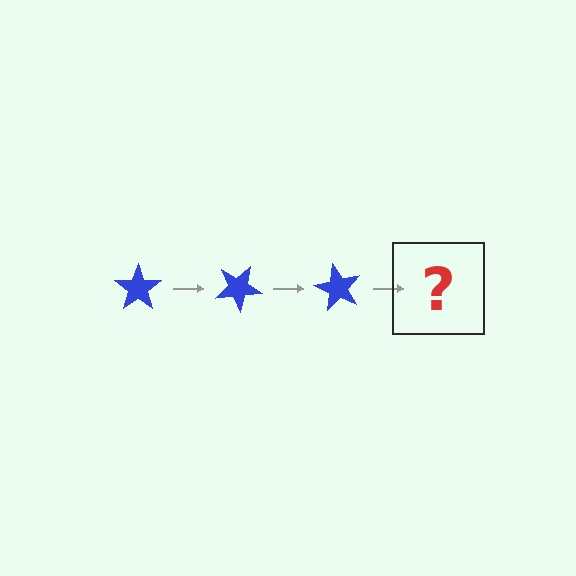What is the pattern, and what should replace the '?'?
The pattern is that the star rotates 30 degrees each step. The '?' should be a blue star rotated 90 degrees.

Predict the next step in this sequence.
The next step is a blue star rotated 90 degrees.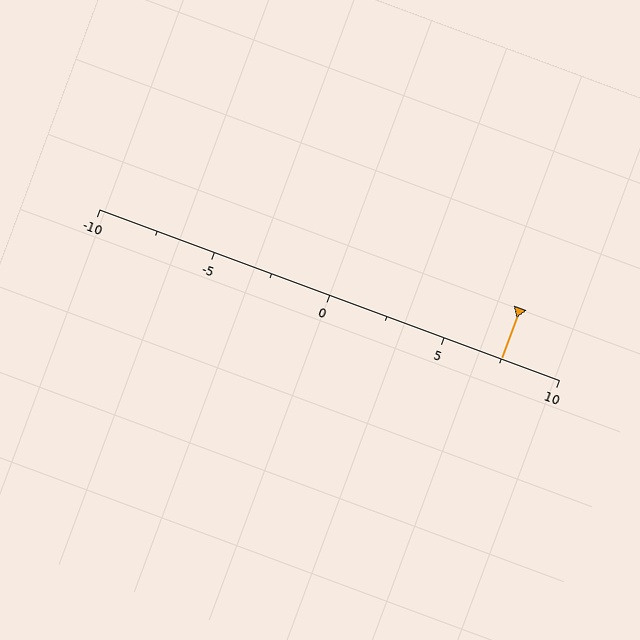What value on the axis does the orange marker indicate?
The marker indicates approximately 7.5.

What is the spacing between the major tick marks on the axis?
The major ticks are spaced 5 apart.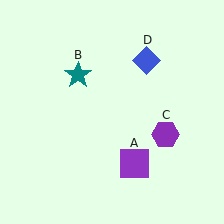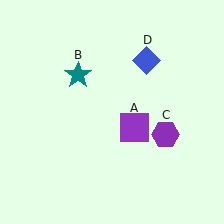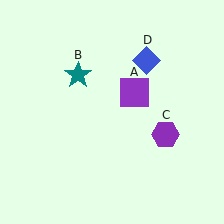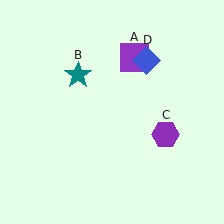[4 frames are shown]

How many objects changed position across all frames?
1 object changed position: purple square (object A).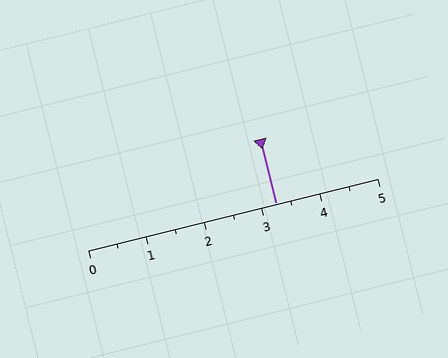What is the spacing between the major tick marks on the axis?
The major ticks are spaced 1 apart.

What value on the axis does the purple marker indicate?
The marker indicates approximately 3.2.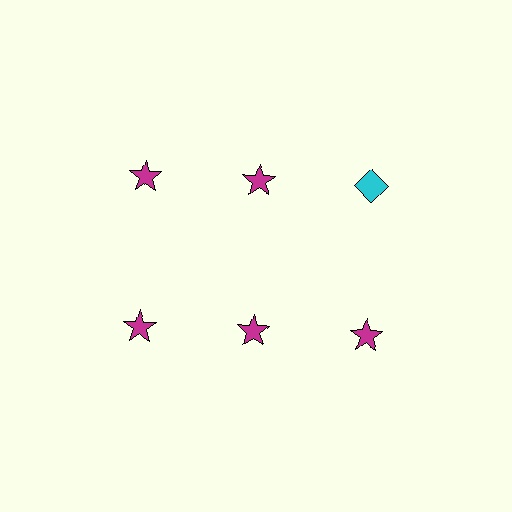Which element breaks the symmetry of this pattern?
The cyan diamond in the top row, center column breaks the symmetry. All other shapes are magenta stars.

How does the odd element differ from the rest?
It differs in both color (cyan instead of magenta) and shape (diamond instead of star).